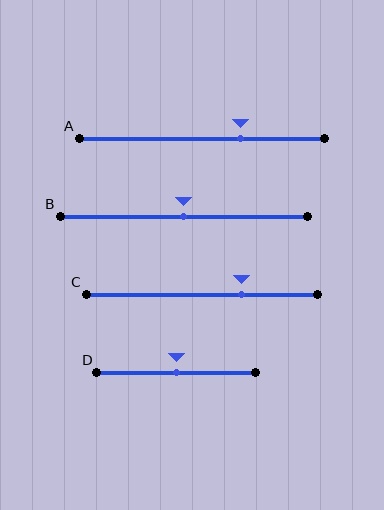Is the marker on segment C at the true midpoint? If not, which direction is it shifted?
No, the marker on segment C is shifted to the right by about 17% of the segment length.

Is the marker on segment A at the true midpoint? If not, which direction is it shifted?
No, the marker on segment A is shifted to the right by about 16% of the segment length.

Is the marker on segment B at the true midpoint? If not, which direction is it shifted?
Yes, the marker on segment B is at the true midpoint.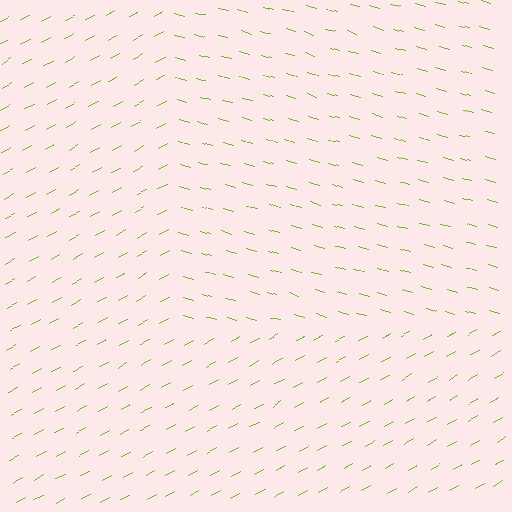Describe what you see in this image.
The image is filled with small lime line segments. A rectangle region in the image has lines oriented differently from the surrounding lines, creating a visible texture boundary.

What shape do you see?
I see a rectangle.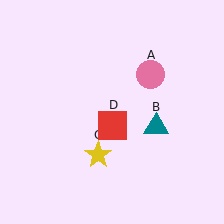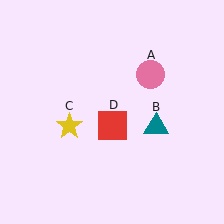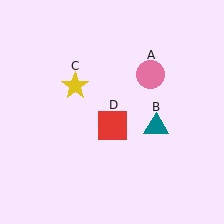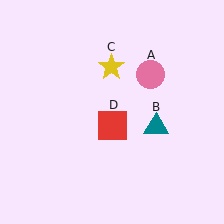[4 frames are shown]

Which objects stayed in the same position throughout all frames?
Pink circle (object A) and teal triangle (object B) and red square (object D) remained stationary.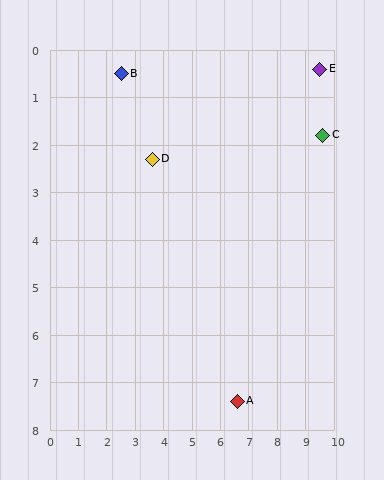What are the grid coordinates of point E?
Point E is at approximately (9.5, 0.4).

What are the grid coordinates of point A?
Point A is at approximately (6.6, 7.4).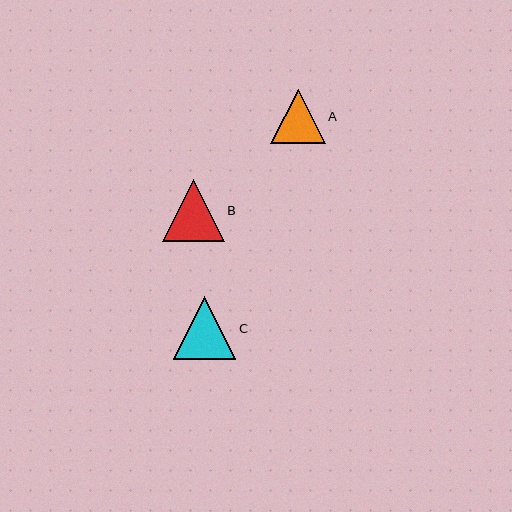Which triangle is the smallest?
Triangle A is the smallest with a size of approximately 54 pixels.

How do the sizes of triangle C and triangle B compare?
Triangle C and triangle B are approximately the same size.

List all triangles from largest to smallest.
From largest to smallest: C, B, A.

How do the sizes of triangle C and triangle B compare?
Triangle C and triangle B are approximately the same size.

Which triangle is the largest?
Triangle C is the largest with a size of approximately 63 pixels.